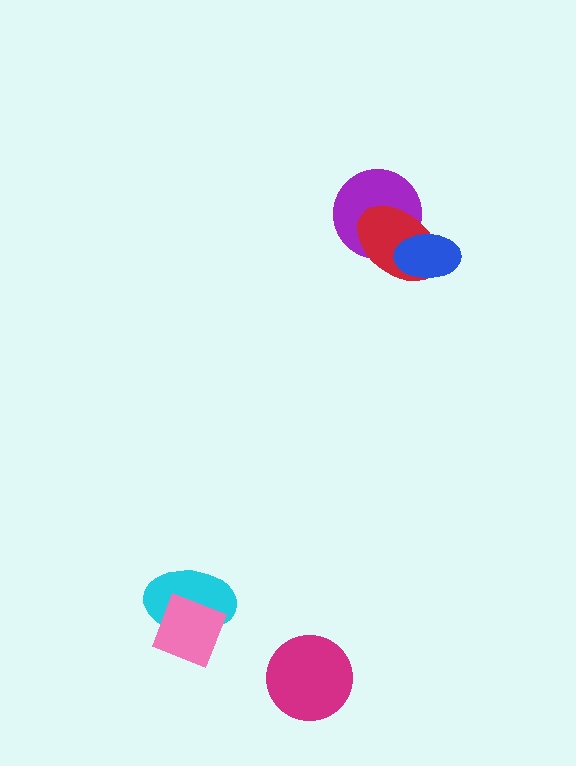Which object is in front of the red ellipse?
The blue ellipse is in front of the red ellipse.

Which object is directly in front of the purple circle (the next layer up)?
The red ellipse is directly in front of the purple circle.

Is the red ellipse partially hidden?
Yes, it is partially covered by another shape.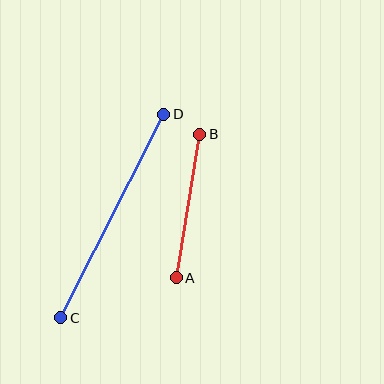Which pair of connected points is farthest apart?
Points C and D are farthest apart.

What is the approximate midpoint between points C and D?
The midpoint is at approximately (112, 216) pixels.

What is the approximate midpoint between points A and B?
The midpoint is at approximately (188, 206) pixels.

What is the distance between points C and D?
The distance is approximately 228 pixels.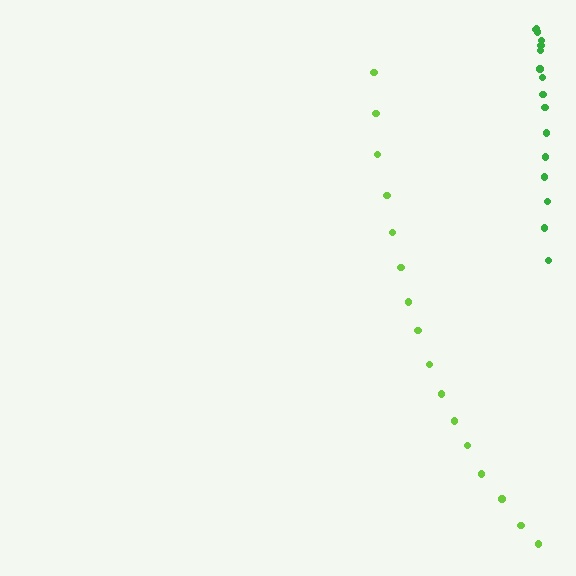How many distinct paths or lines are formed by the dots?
There are 2 distinct paths.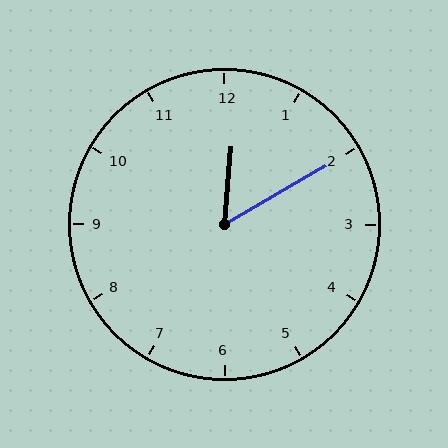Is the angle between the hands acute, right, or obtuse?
It is acute.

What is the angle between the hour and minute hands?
Approximately 55 degrees.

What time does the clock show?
12:10.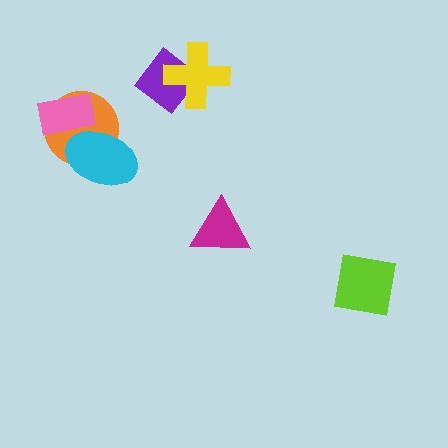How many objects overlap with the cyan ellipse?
2 objects overlap with the cyan ellipse.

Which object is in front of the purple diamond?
The yellow cross is in front of the purple diamond.